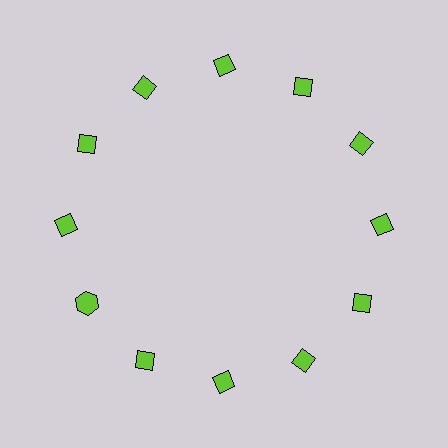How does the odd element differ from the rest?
It has a different shape: hexagon instead of diamond.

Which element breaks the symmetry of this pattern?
The lime hexagon at roughly the 8 o'clock position breaks the symmetry. All other shapes are lime diamonds.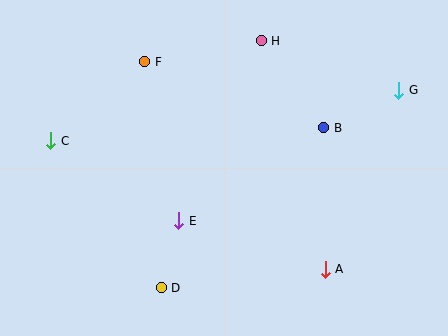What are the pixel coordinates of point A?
Point A is at (325, 269).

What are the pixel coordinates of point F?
Point F is at (145, 62).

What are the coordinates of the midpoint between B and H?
The midpoint between B and H is at (293, 84).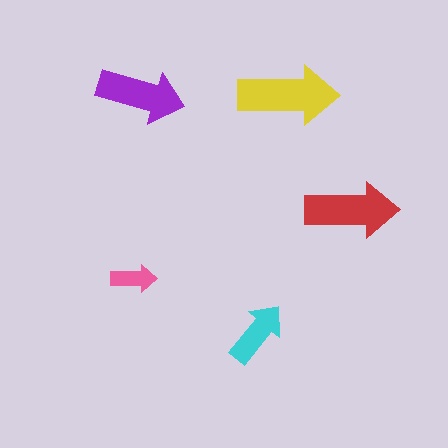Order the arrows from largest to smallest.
the yellow one, the red one, the purple one, the cyan one, the pink one.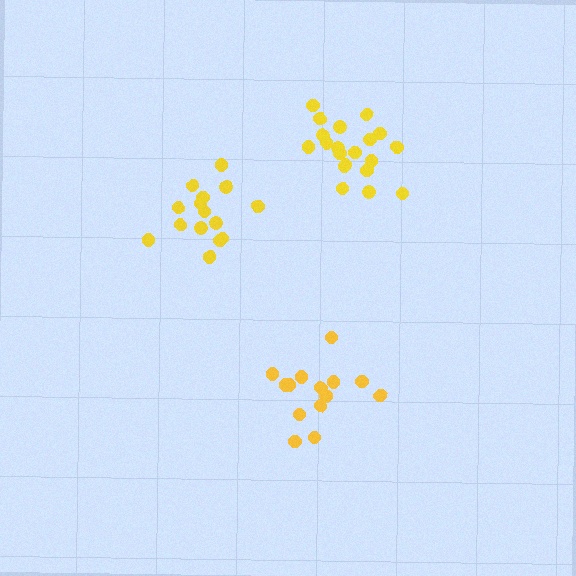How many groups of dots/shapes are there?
There are 3 groups.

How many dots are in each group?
Group 1: 20 dots, Group 2: 14 dots, Group 3: 15 dots (49 total).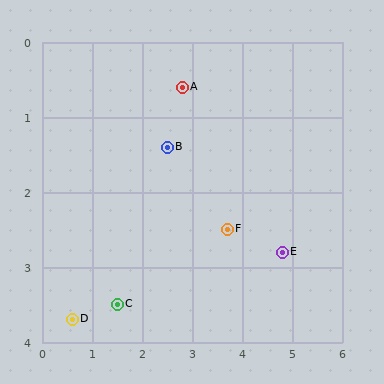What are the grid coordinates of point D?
Point D is at approximately (0.6, 3.7).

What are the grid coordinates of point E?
Point E is at approximately (4.8, 2.8).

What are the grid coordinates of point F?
Point F is at approximately (3.7, 2.5).